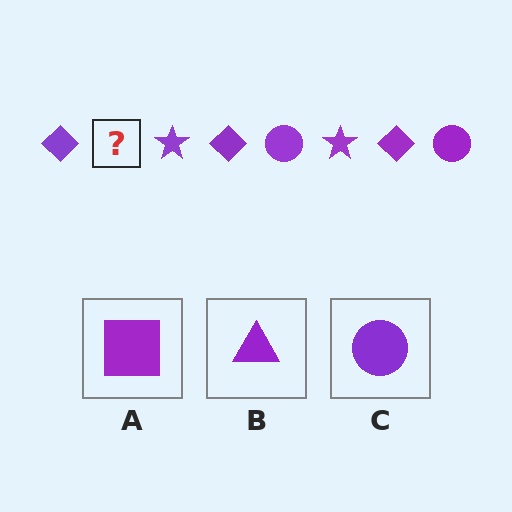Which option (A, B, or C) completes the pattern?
C.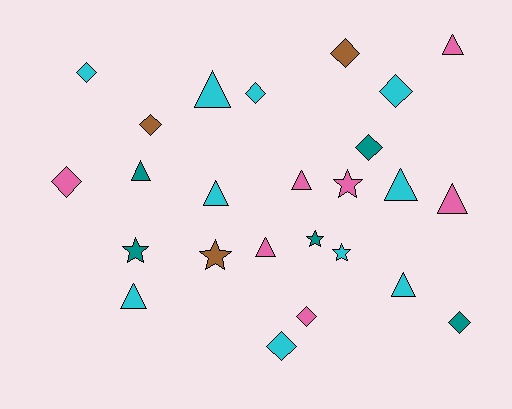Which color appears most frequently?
Cyan, with 10 objects.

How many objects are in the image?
There are 25 objects.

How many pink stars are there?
There is 1 pink star.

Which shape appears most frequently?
Diamond, with 10 objects.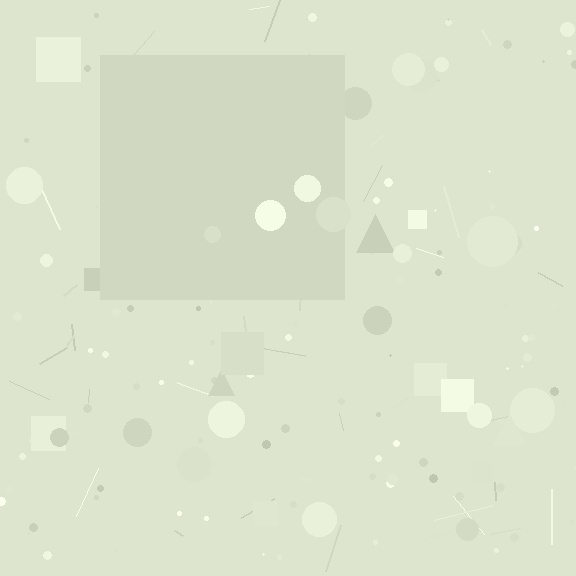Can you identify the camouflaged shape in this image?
The camouflaged shape is a square.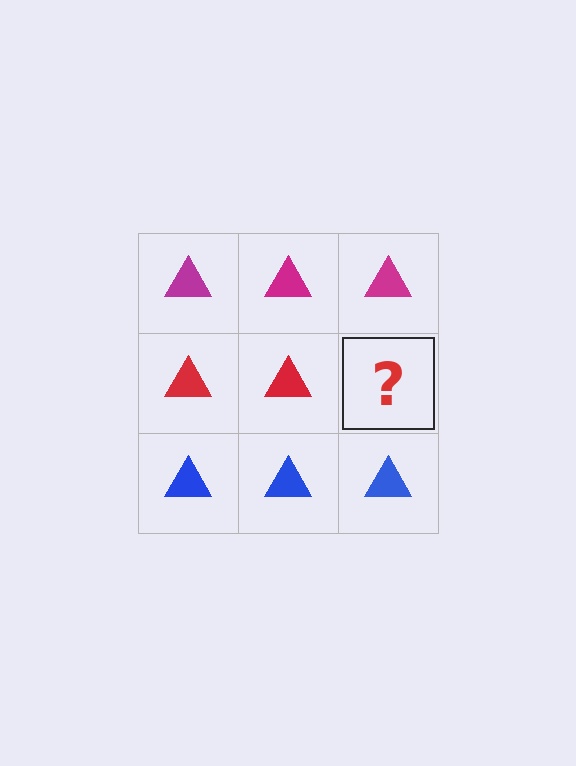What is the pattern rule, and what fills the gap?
The rule is that each row has a consistent color. The gap should be filled with a red triangle.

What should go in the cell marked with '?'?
The missing cell should contain a red triangle.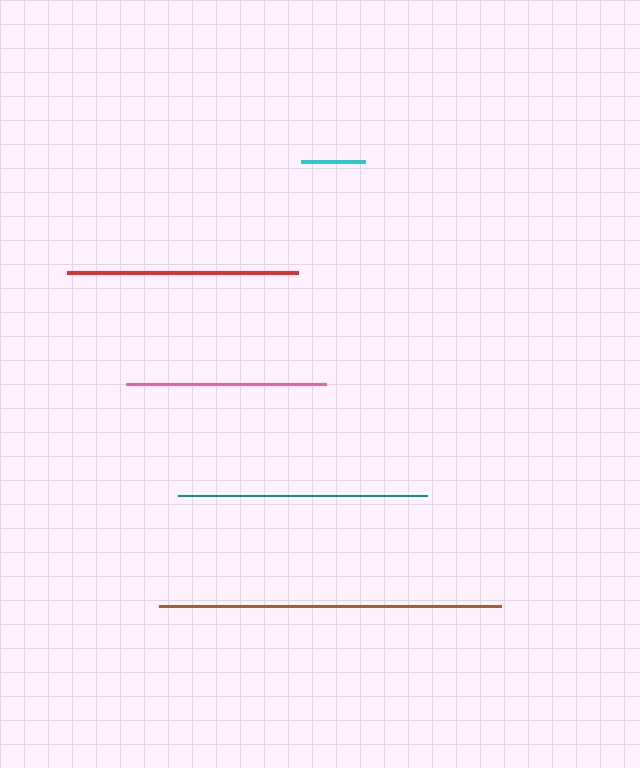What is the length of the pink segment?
The pink segment is approximately 200 pixels long.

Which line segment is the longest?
The brown line is the longest at approximately 343 pixels.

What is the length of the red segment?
The red segment is approximately 231 pixels long.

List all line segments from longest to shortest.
From longest to shortest: brown, teal, red, pink, cyan.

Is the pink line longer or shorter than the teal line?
The teal line is longer than the pink line.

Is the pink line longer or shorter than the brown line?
The brown line is longer than the pink line.